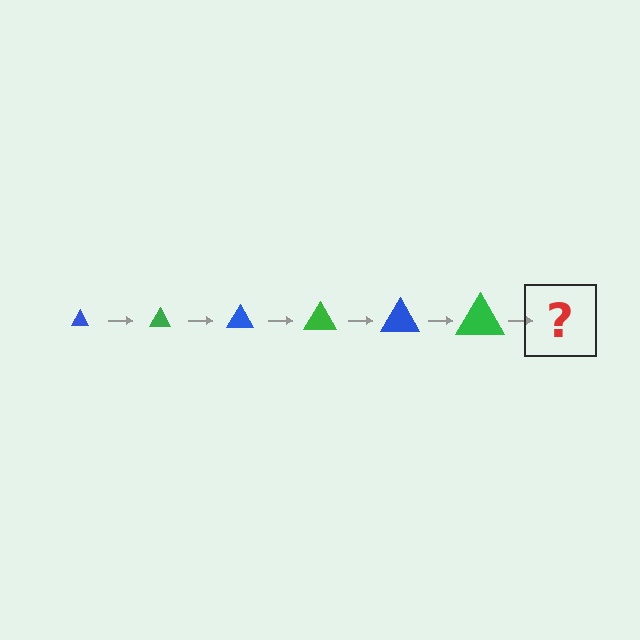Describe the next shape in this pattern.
It should be a blue triangle, larger than the previous one.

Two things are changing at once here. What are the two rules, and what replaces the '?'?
The two rules are that the triangle grows larger each step and the color cycles through blue and green. The '?' should be a blue triangle, larger than the previous one.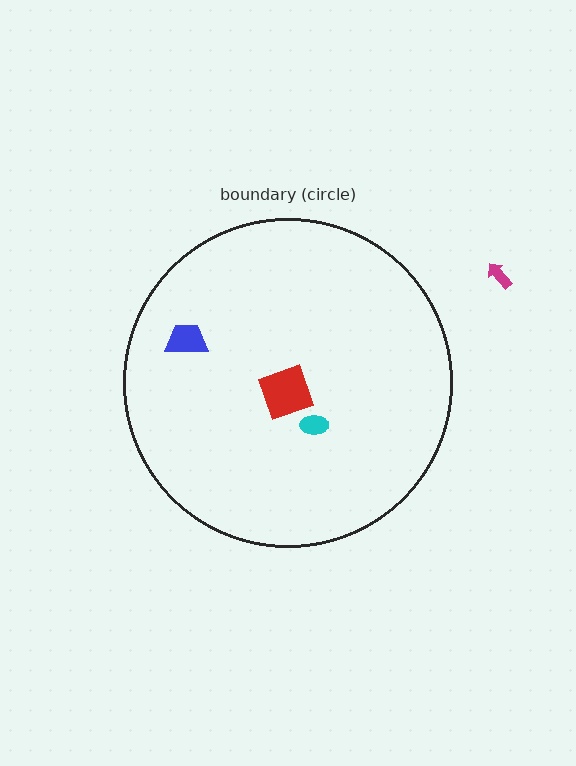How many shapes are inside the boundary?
3 inside, 1 outside.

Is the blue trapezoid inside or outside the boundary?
Inside.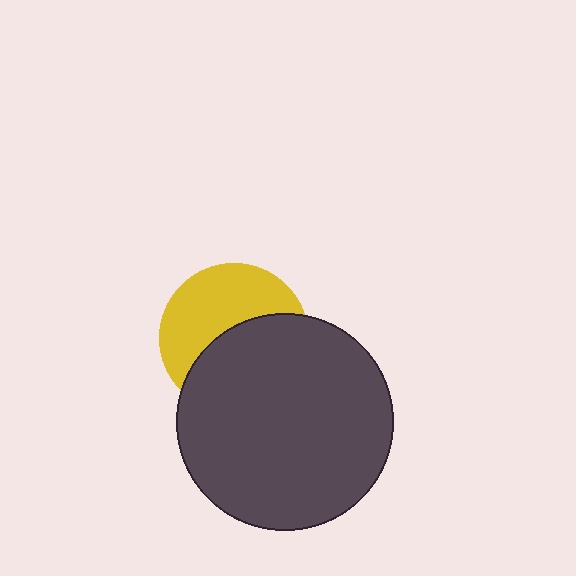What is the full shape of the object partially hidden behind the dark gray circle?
The partially hidden object is a yellow circle.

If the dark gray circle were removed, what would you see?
You would see the complete yellow circle.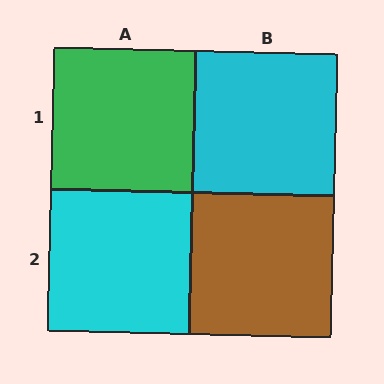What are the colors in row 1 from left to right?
Green, cyan.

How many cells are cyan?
2 cells are cyan.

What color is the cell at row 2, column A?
Cyan.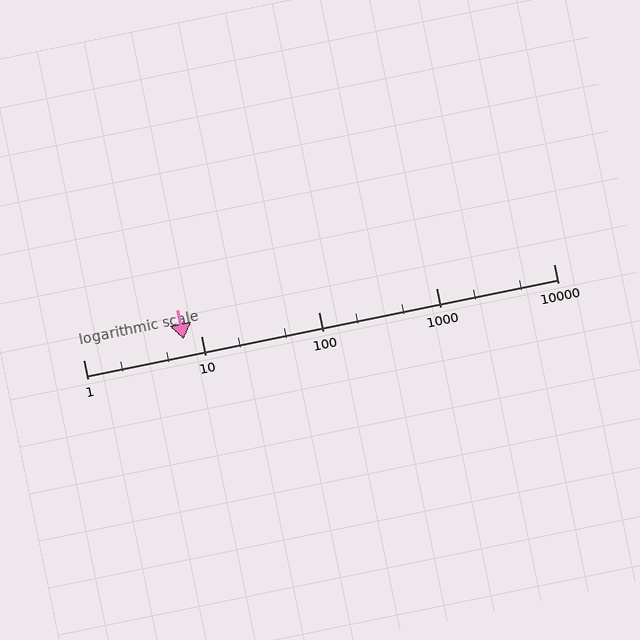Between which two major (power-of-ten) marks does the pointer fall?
The pointer is between 1 and 10.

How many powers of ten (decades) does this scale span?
The scale spans 4 decades, from 1 to 10000.